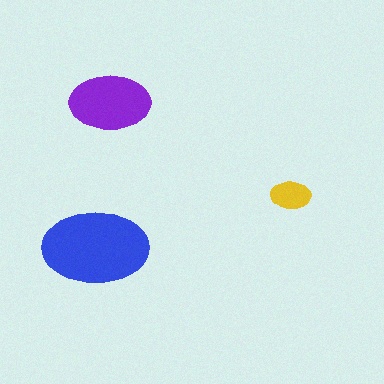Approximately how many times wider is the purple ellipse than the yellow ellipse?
About 2 times wider.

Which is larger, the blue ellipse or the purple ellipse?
The blue one.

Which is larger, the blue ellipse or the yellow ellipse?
The blue one.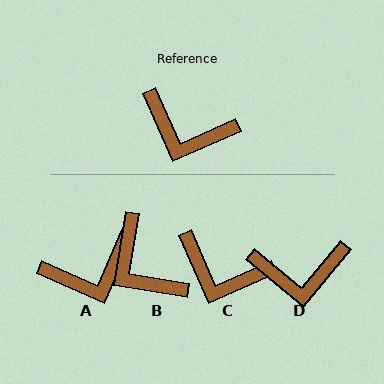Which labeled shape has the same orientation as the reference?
C.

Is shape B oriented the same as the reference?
No, it is off by about 33 degrees.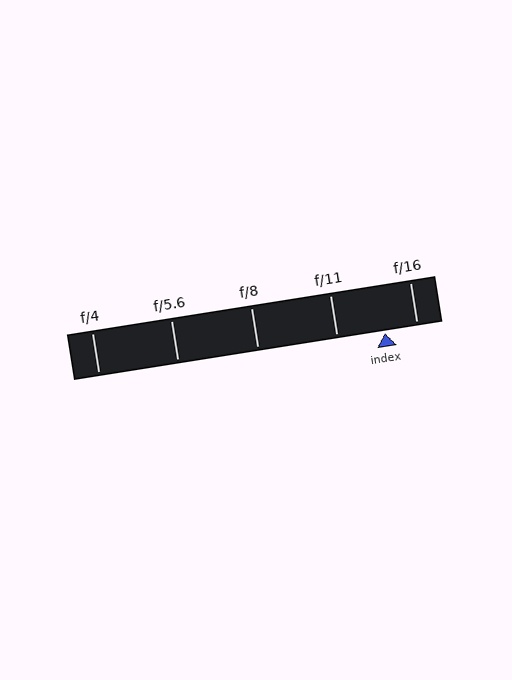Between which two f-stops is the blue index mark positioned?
The index mark is between f/11 and f/16.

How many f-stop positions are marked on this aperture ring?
There are 5 f-stop positions marked.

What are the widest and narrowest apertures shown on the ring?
The widest aperture shown is f/4 and the narrowest is f/16.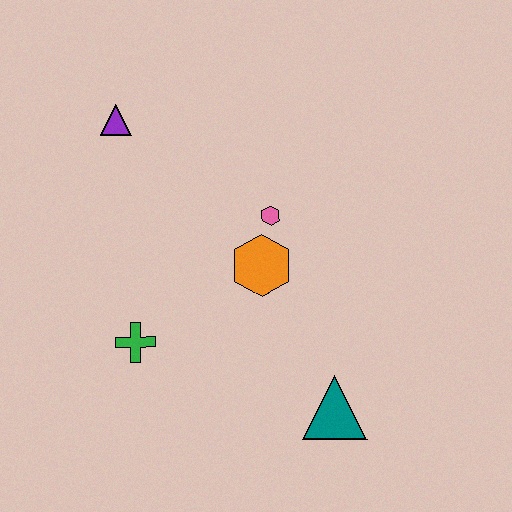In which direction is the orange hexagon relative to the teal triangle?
The orange hexagon is above the teal triangle.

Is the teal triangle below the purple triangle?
Yes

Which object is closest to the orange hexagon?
The pink hexagon is closest to the orange hexagon.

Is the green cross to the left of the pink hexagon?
Yes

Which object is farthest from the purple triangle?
The teal triangle is farthest from the purple triangle.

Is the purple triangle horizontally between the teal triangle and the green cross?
No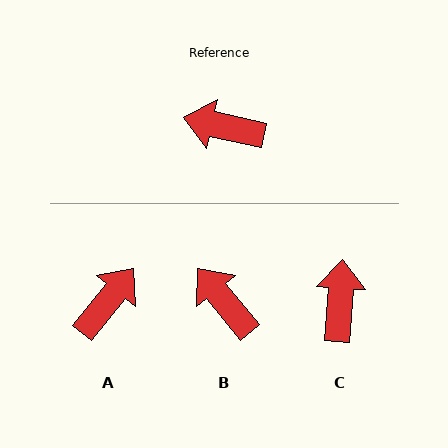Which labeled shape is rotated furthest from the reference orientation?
A, about 116 degrees away.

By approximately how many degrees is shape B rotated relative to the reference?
Approximately 39 degrees clockwise.